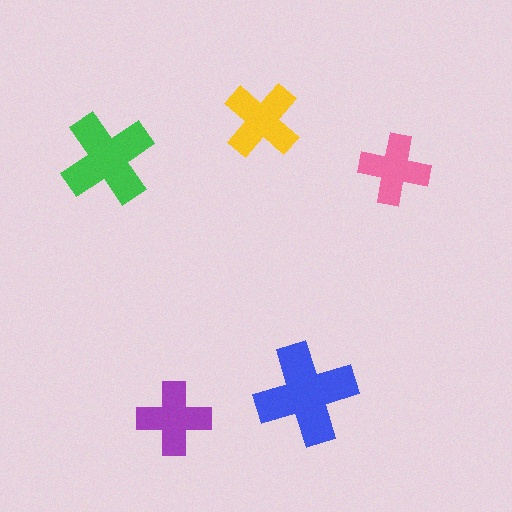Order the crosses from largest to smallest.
the blue one, the green one, the yellow one, the purple one, the pink one.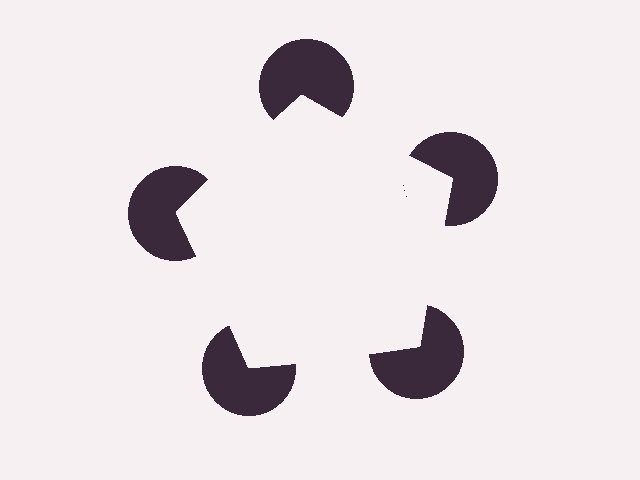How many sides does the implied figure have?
5 sides.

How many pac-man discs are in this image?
There are 5 — one at each vertex of the illusory pentagon.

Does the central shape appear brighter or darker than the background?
It typically appears slightly brighter than the background, even though no actual brightness change is drawn.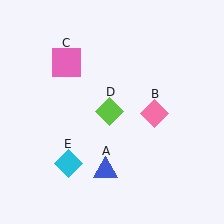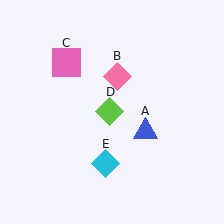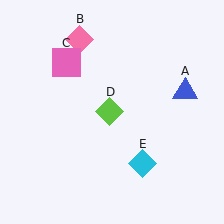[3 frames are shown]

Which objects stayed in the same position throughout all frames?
Pink square (object C) and lime diamond (object D) remained stationary.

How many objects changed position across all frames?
3 objects changed position: blue triangle (object A), pink diamond (object B), cyan diamond (object E).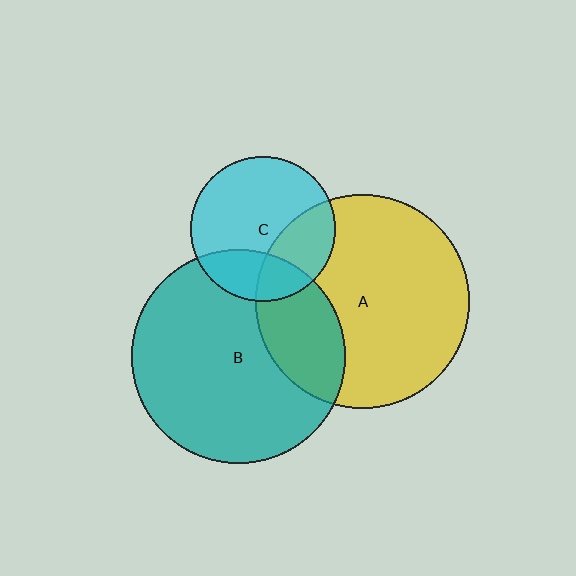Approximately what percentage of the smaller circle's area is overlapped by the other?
Approximately 25%.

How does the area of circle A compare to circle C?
Approximately 2.2 times.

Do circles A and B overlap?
Yes.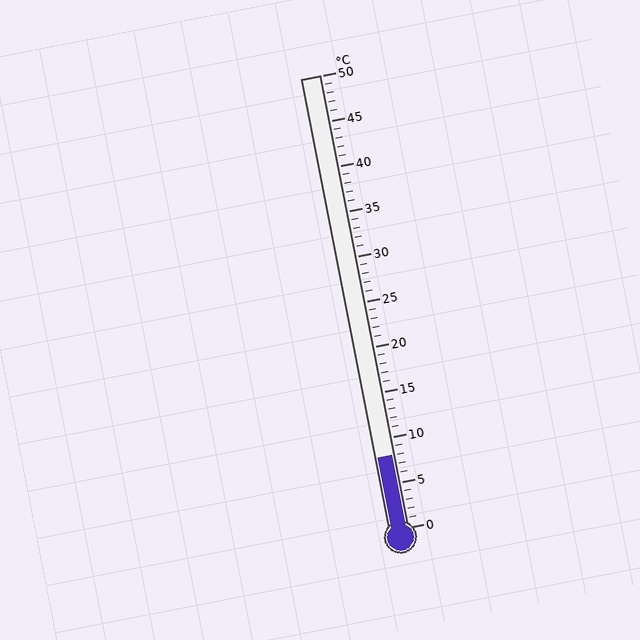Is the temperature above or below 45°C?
The temperature is below 45°C.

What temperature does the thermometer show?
The thermometer shows approximately 8°C.